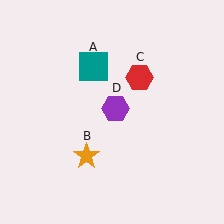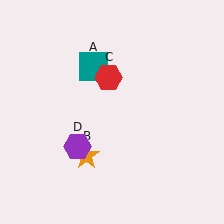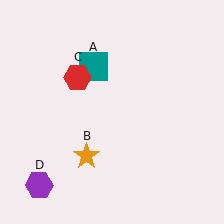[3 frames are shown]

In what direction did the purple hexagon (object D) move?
The purple hexagon (object D) moved down and to the left.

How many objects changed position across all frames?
2 objects changed position: red hexagon (object C), purple hexagon (object D).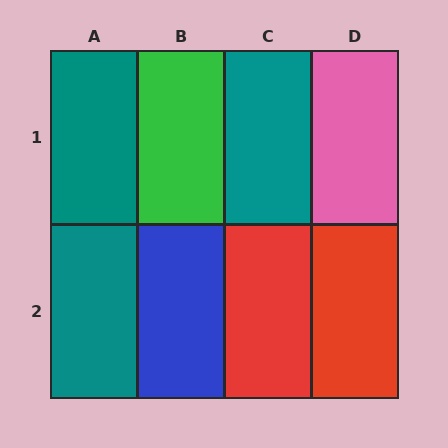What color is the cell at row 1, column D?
Pink.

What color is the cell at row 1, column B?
Green.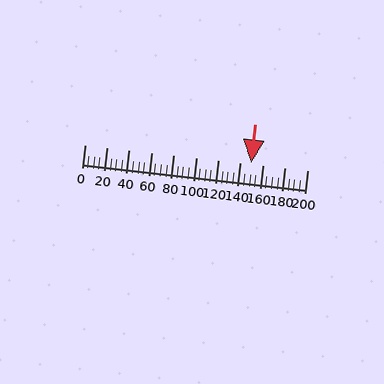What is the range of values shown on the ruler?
The ruler shows values from 0 to 200.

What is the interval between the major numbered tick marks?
The major tick marks are spaced 20 units apart.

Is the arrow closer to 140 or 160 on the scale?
The arrow is closer to 140.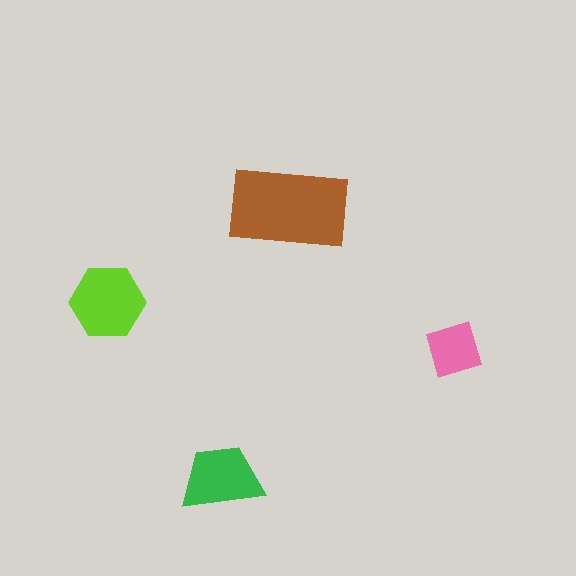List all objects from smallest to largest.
The pink diamond, the green trapezoid, the lime hexagon, the brown rectangle.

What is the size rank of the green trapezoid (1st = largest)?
3rd.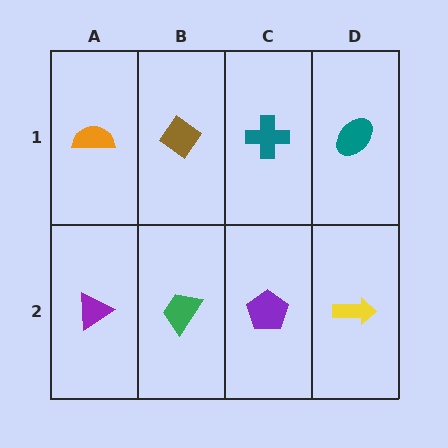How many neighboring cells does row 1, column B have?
3.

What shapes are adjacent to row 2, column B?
A brown diamond (row 1, column B), a purple triangle (row 2, column A), a purple pentagon (row 2, column C).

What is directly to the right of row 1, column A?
A brown diamond.